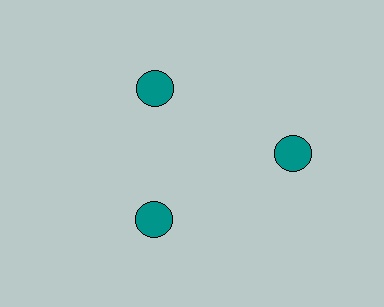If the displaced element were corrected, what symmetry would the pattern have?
It would have 3-fold rotational symmetry — the pattern would map onto itself every 120 degrees.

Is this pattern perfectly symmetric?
No. The 3 teal circles are arranged in a ring, but one element near the 3 o'clock position is pushed outward from the center, breaking the 3-fold rotational symmetry.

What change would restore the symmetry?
The symmetry would be restored by moving it inward, back onto the ring so that all 3 circles sit at equal angles and equal distance from the center.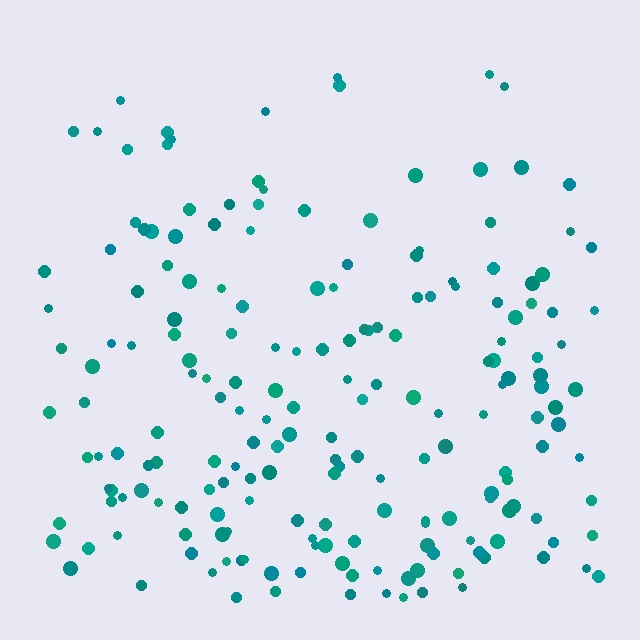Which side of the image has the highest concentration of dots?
The bottom.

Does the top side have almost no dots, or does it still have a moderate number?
Still a moderate number, just noticeably fewer than the bottom.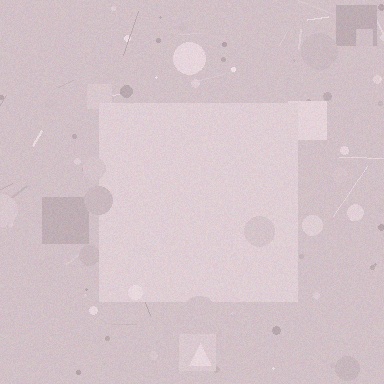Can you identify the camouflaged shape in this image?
The camouflaged shape is a square.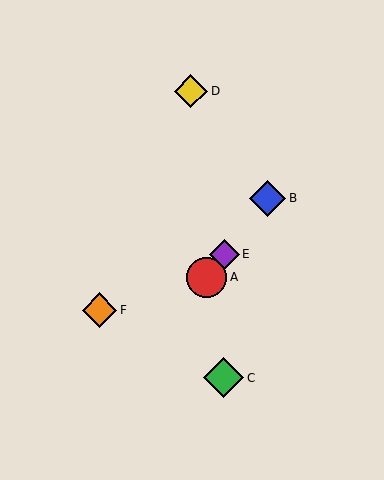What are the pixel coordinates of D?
Object D is at (191, 91).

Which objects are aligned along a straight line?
Objects A, B, E are aligned along a straight line.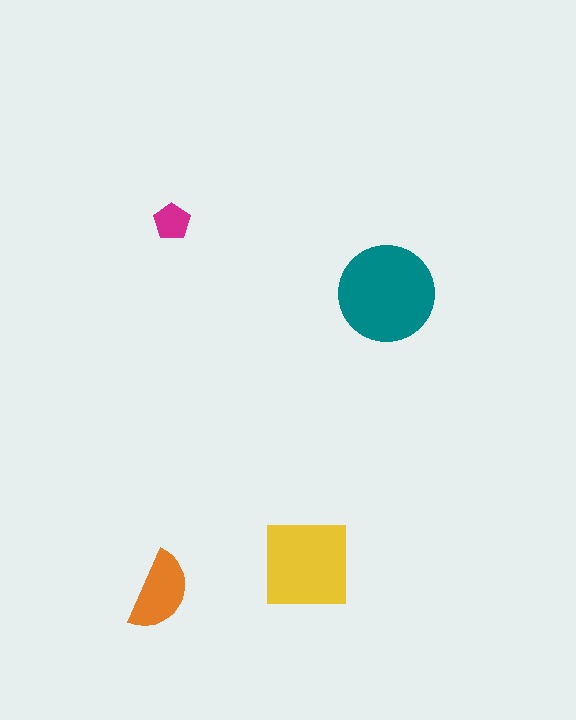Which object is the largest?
The teal circle.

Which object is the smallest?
The magenta pentagon.